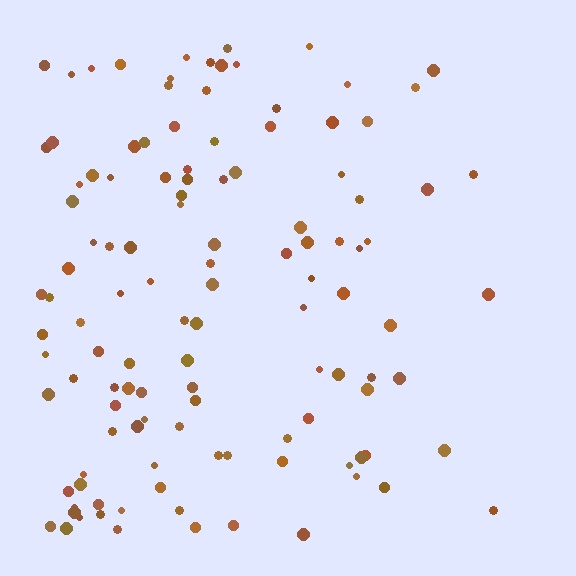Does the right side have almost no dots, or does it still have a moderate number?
Still a moderate number, just noticeably fewer than the left.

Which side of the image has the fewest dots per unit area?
The right.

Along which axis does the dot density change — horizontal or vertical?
Horizontal.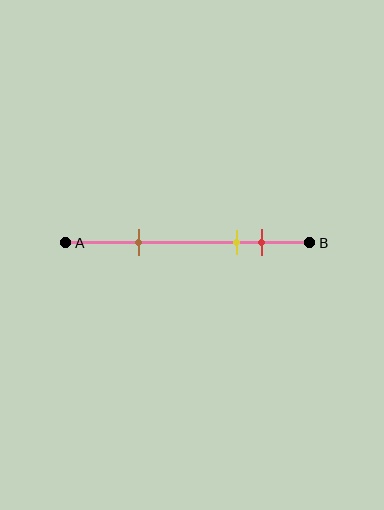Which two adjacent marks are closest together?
The yellow and red marks are the closest adjacent pair.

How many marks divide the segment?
There are 3 marks dividing the segment.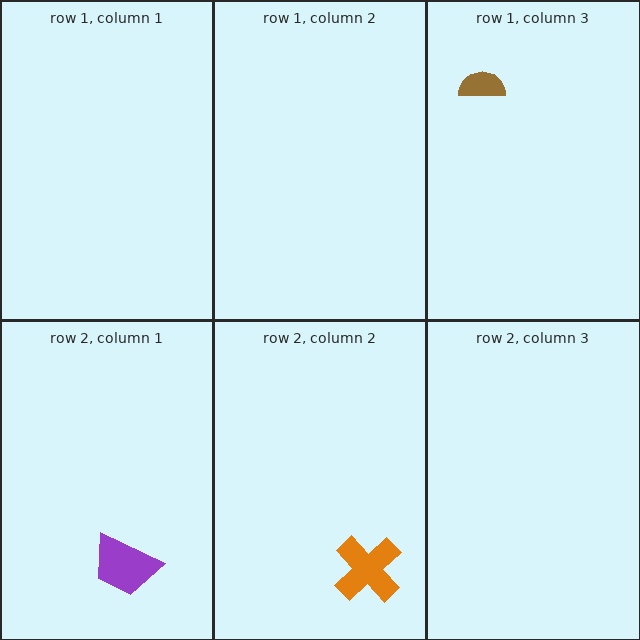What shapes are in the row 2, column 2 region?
The orange cross.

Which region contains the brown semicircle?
The row 1, column 3 region.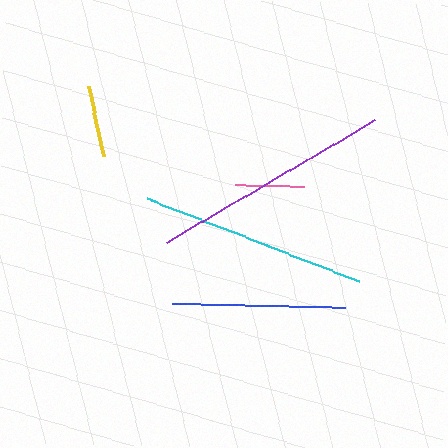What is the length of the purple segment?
The purple segment is approximately 242 pixels long.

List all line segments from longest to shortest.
From longest to shortest: purple, cyan, blue, yellow, pink.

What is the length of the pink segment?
The pink segment is approximately 69 pixels long.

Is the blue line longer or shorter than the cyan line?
The cyan line is longer than the blue line.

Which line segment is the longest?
The purple line is the longest at approximately 242 pixels.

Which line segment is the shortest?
The pink line is the shortest at approximately 69 pixels.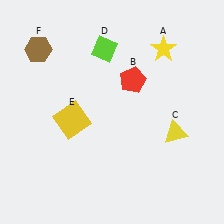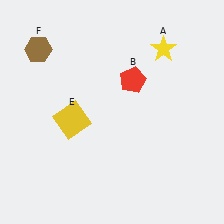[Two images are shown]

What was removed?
The lime diamond (D), the yellow triangle (C) were removed in Image 2.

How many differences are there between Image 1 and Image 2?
There are 2 differences between the two images.